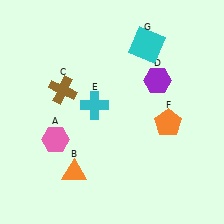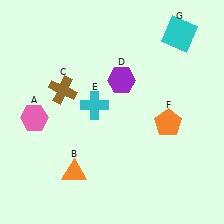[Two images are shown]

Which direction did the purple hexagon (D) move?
The purple hexagon (D) moved left.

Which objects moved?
The objects that moved are: the pink hexagon (A), the purple hexagon (D), the cyan square (G).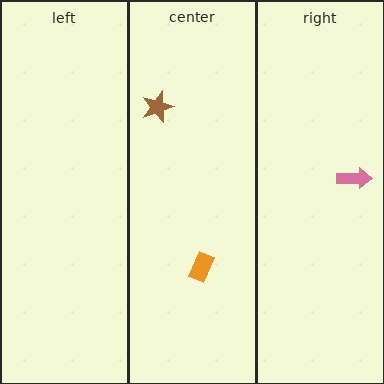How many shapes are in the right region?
1.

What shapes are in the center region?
The brown star, the orange rectangle.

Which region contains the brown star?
The center region.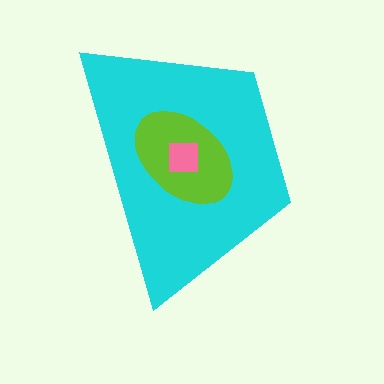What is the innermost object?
The pink square.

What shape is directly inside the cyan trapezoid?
The lime ellipse.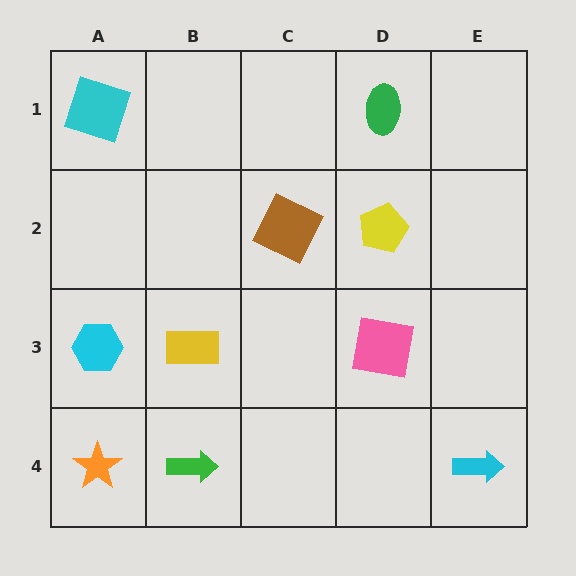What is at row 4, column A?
An orange star.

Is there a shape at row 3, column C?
No, that cell is empty.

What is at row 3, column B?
A yellow rectangle.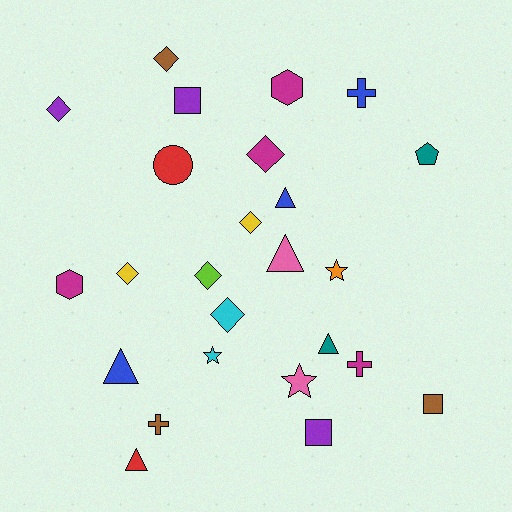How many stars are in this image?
There are 3 stars.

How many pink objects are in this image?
There are 2 pink objects.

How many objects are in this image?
There are 25 objects.